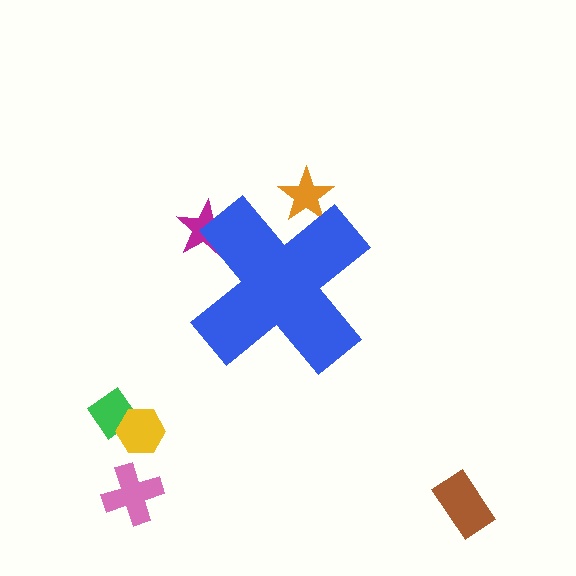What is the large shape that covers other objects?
A blue cross.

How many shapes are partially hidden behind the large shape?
2 shapes are partially hidden.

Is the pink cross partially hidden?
No, the pink cross is fully visible.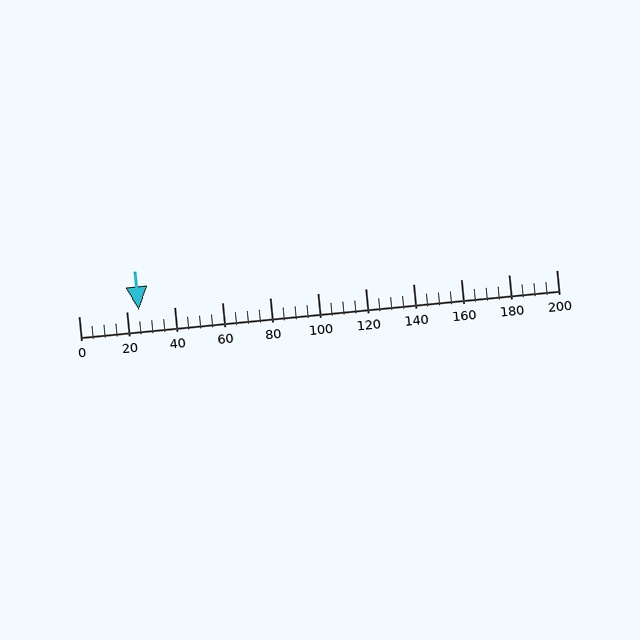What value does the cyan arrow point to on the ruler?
The cyan arrow points to approximately 25.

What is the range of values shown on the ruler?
The ruler shows values from 0 to 200.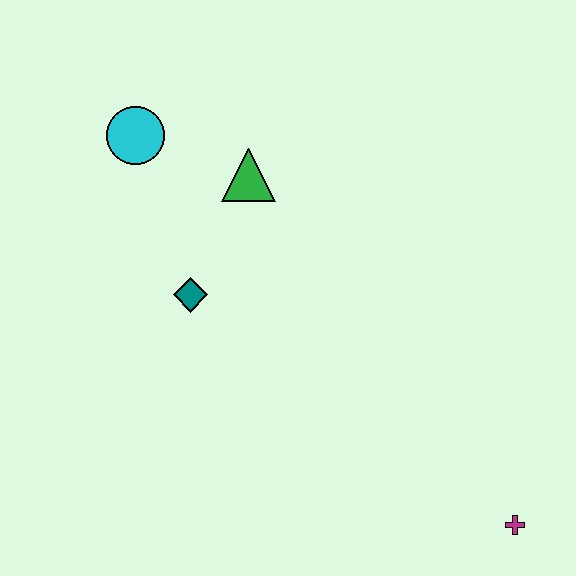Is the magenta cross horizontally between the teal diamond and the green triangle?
No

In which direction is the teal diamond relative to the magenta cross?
The teal diamond is to the left of the magenta cross.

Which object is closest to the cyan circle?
The green triangle is closest to the cyan circle.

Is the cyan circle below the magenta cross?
No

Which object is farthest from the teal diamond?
The magenta cross is farthest from the teal diamond.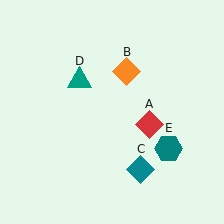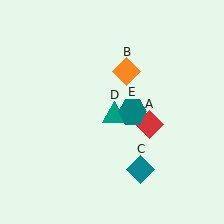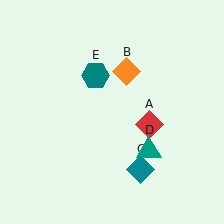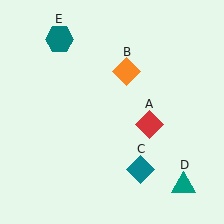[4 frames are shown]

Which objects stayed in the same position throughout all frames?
Red diamond (object A) and orange diamond (object B) and teal diamond (object C) remained stationary.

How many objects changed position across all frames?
2 objects changed position: teal triangle (object D), teal hexagon (object E).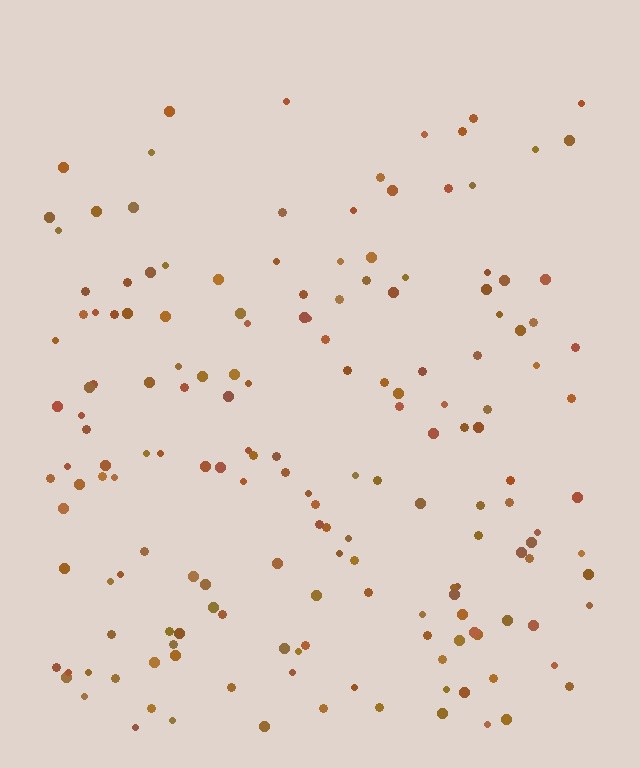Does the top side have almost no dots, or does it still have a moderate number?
Still a moderate number, just noticeably fewer than the bottom.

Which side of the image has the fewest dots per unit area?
The top.